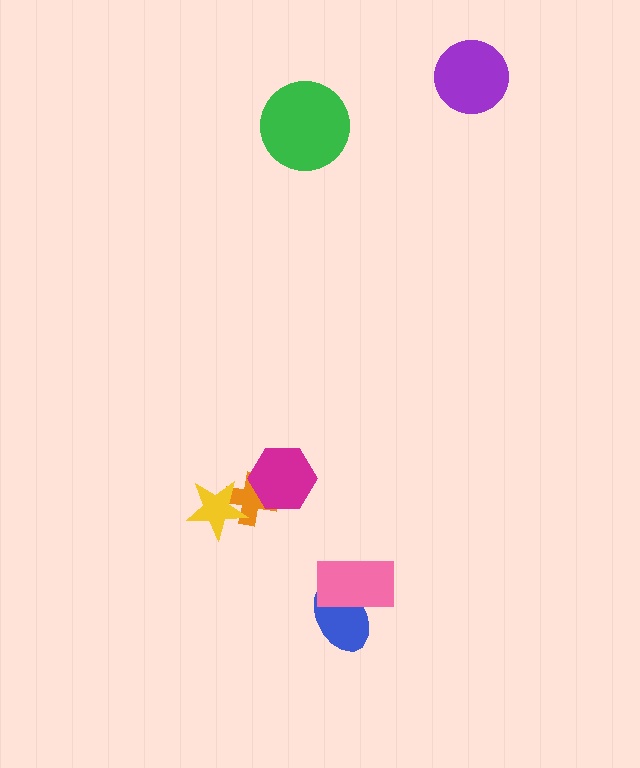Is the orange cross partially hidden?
Yes, it is partially covered by another shape.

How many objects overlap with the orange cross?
2 objects overlap with the orange cross.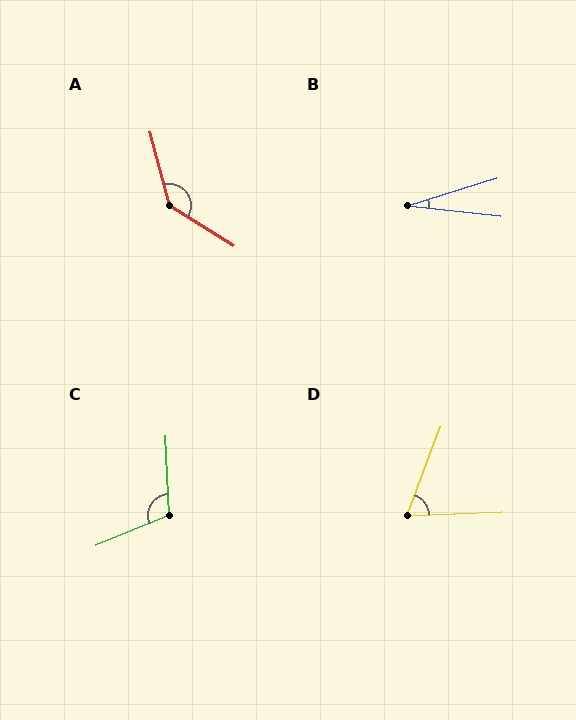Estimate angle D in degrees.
Approximately 67 degrees.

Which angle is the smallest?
B, at approximately 24 degrees.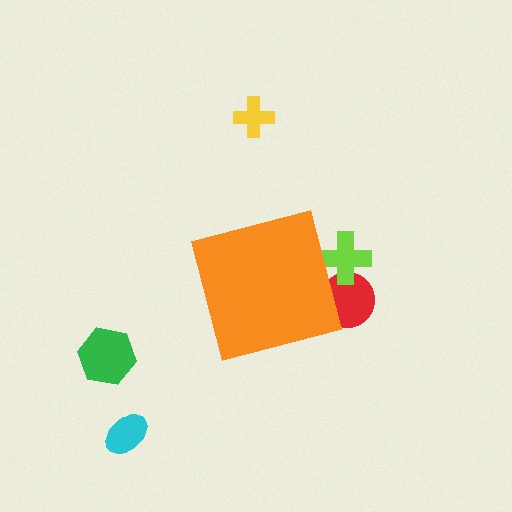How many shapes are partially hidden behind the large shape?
2 shapes are partially hidden.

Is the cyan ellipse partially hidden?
No, the cyan ellipse is fully visible.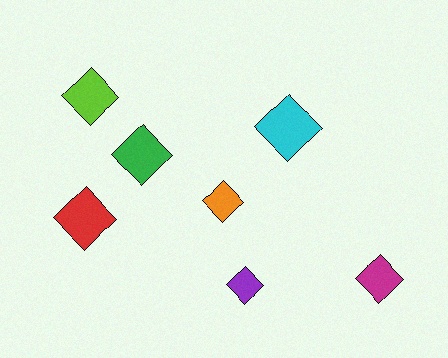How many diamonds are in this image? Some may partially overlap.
There are 7 diamonds.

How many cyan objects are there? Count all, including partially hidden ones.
There is 1 cyan object.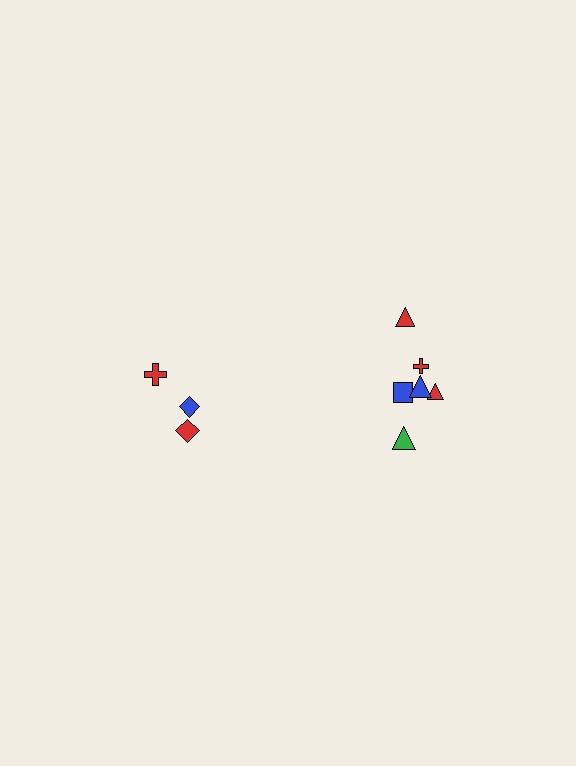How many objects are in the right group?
There are 6 objects.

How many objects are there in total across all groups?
There are 9 objects.